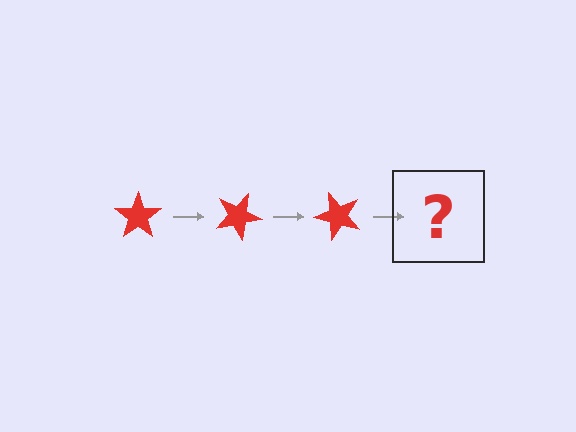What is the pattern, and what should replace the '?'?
The pattern is that the star rotates 25 degrees each step. The '?' should be a red star rotated 75 degrees.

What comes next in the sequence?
The next element should be a red star rotated 75 degrees.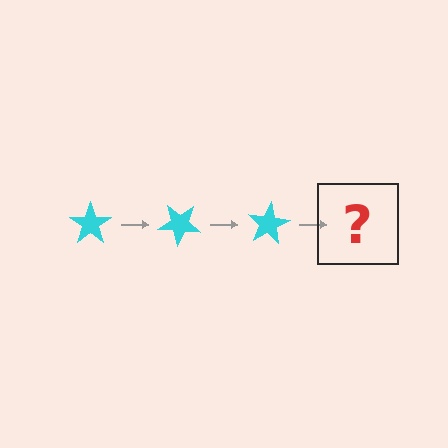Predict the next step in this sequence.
The next step is a cyan star rotated 120 degrees.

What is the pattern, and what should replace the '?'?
The pattern is that the star rotates 40 degrees each step. The '?' should be a cyan star rotated 120 degrees.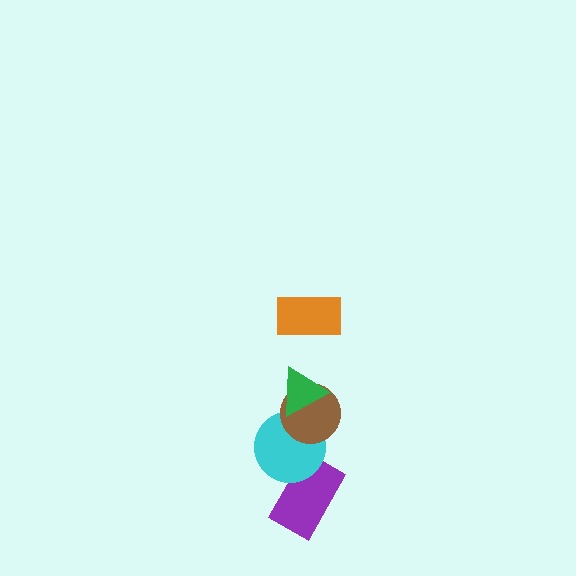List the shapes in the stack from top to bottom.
From top to bottom: the orange rectangle, the green triangle, the brown circle, the cyan circle, the purple rectangle.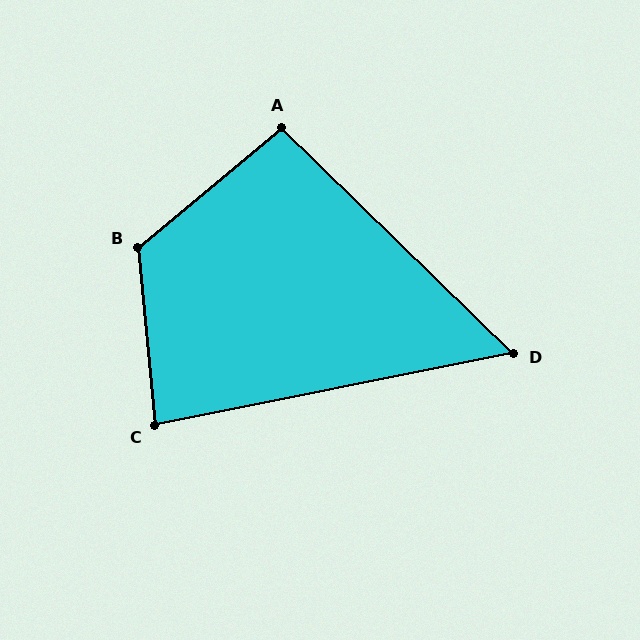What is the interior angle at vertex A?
Approximately 96 degrees (obtuse).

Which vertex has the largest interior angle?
B, at approximately 124 degrees.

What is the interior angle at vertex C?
Approximately 84 degrees (acute).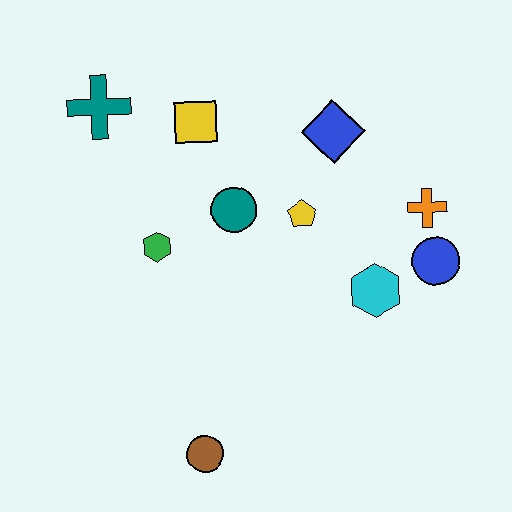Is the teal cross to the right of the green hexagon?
No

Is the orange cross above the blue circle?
Yes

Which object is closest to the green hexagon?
The teal circle is closest to the green hexagon.